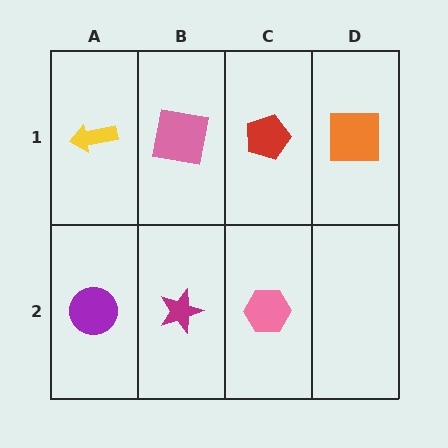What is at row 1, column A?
A yellow arrow.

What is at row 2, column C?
A pink hexagon.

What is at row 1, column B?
A pink square.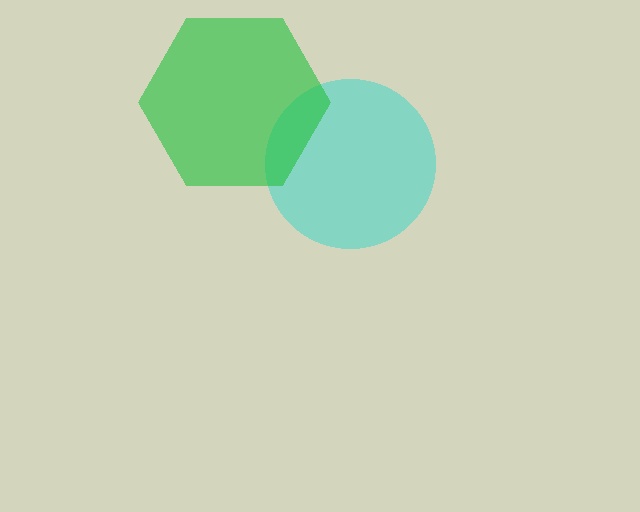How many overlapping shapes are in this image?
There are 2 overlapping shapes in the image.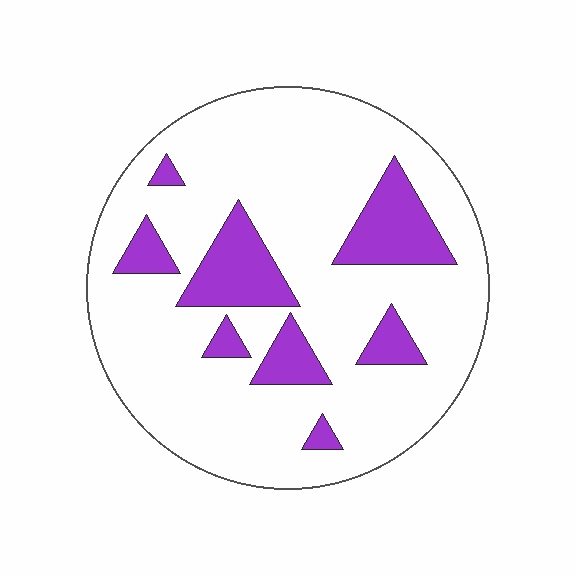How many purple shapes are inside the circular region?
8.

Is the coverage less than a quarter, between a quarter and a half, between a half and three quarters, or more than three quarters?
Less than a quarter.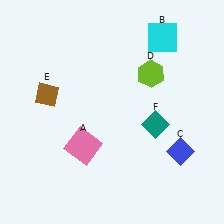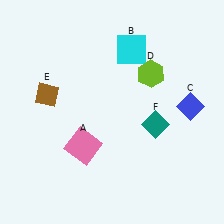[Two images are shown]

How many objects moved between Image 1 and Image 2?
2 objects moved between the two images.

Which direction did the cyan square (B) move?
The cyan square (B) moved left.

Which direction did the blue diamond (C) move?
The blue diamond (C) moved up.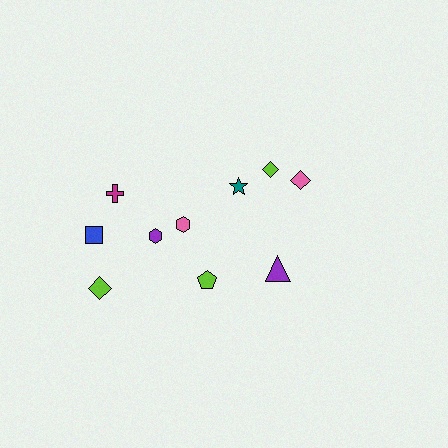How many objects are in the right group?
There are 3 objects.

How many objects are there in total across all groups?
There are 10 objects.